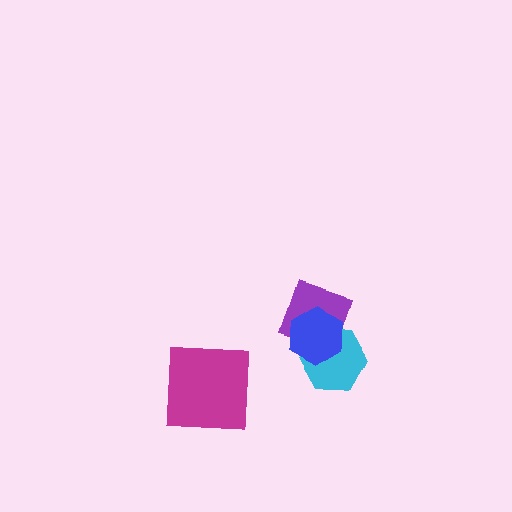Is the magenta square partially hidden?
No, no other shape covers it.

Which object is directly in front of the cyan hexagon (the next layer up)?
The purple diamond is directly in front of the cyan hexagon.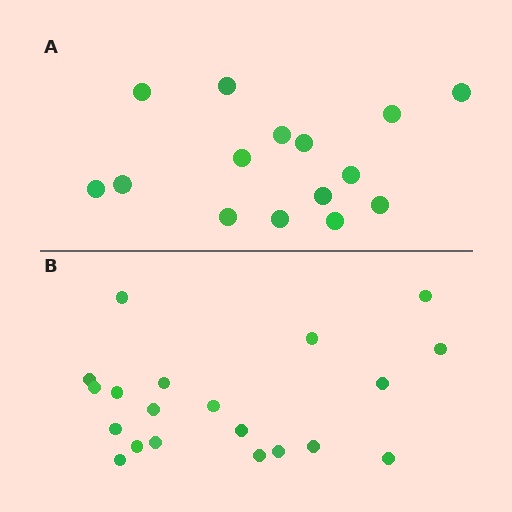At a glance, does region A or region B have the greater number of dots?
Region B (the bottom region) has more dots.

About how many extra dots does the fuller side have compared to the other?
Region B has about 5 more dots than region A.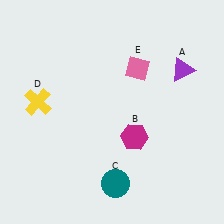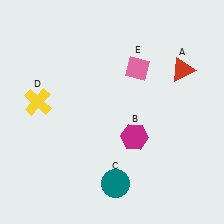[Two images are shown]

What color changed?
The triangle (A) changed from purple in Image 1 to red in Image 2.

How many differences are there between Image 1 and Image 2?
There is 1 difference between the two images.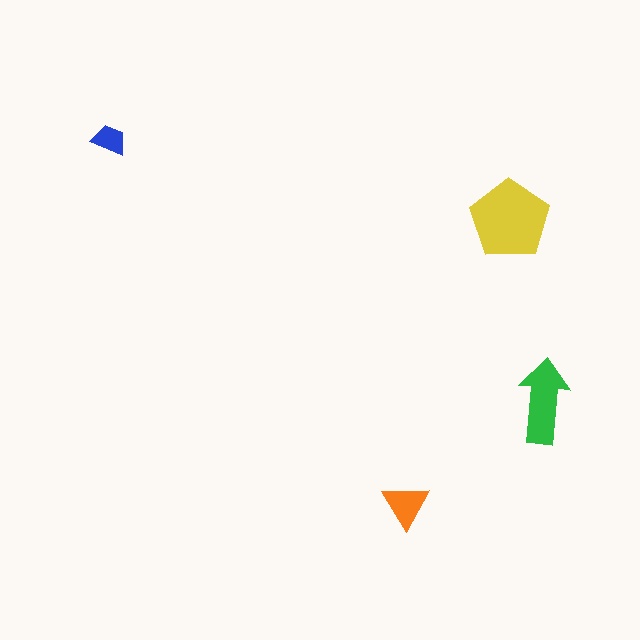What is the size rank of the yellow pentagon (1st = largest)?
1st.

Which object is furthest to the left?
The blue trapezoid is leftmost.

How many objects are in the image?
There are 4 objects in the image.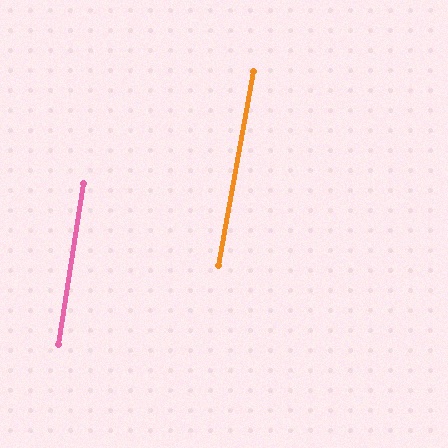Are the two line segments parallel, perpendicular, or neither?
Parallel — their directions differ by only 1.7°.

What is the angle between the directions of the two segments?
Approximately 2 degrees.